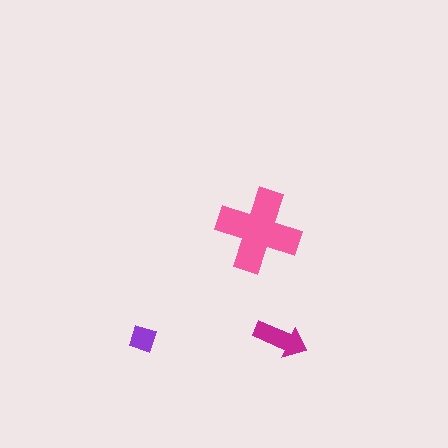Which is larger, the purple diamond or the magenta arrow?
The magenta arrow.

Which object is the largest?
The pink cross.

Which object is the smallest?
The purple diamond.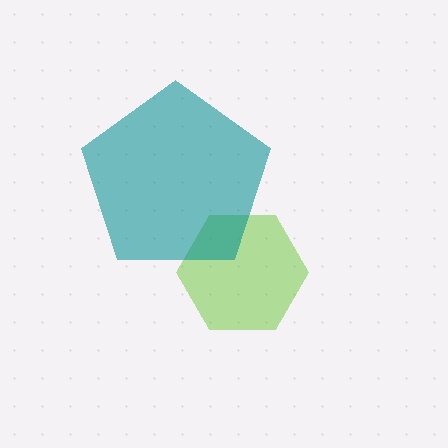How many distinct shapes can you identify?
There are 2 distinct shapes: a lime hexagon, a teal pentagon.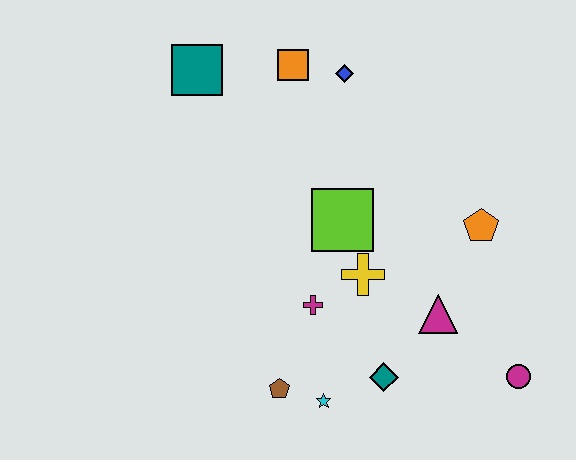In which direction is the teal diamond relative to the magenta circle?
The teal diamond is to the left of the magenta circle.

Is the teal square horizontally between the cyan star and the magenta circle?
No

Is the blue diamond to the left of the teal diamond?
Yes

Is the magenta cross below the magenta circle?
No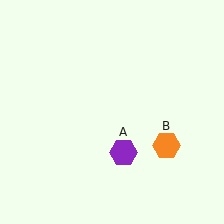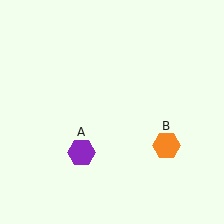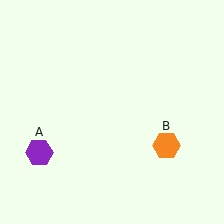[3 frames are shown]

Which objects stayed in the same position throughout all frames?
Orange hexagon (object B) remained stationary.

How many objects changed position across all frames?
1 object changed position: purple hexagon (object A).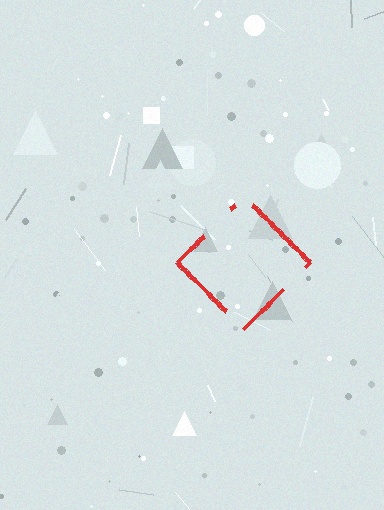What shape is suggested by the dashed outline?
The dashed outline suggests a diamond.